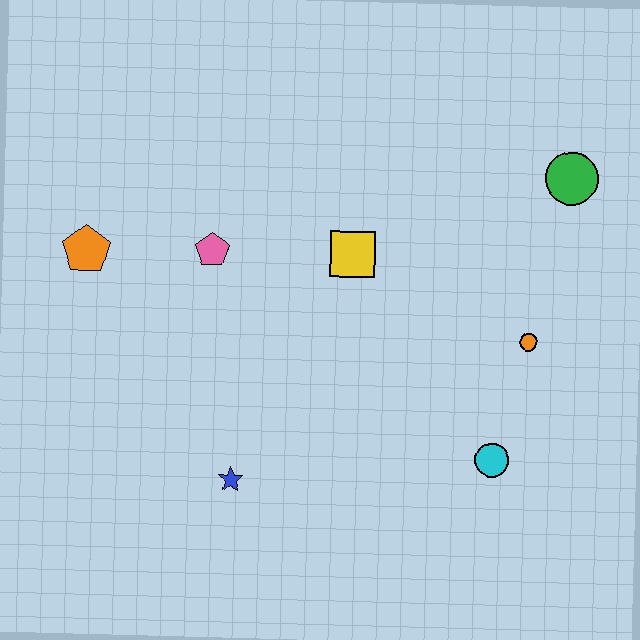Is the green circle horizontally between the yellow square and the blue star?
No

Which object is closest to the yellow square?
The pink pentagon is closest to the yellow square.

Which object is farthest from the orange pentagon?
The green circle is farthest from the orange pentagon.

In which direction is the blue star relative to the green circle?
The blue star is to the left of the green circle.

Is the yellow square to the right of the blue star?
Yes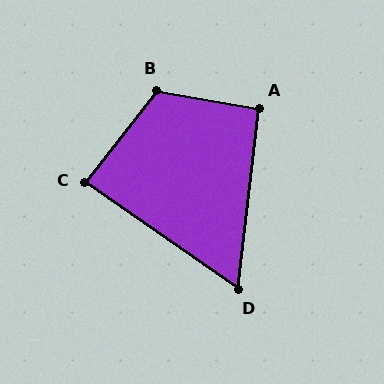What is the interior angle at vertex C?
Approximately 87 degrees (approximately right).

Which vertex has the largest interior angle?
B, at approximately 118 degrees.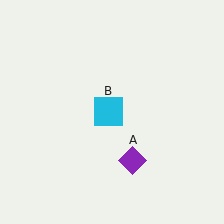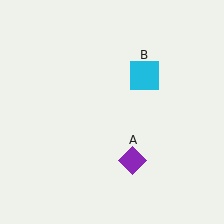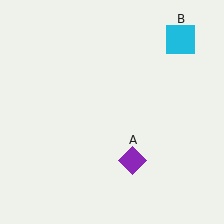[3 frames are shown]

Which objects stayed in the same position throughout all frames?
Purple diamond (object A) remained stationary.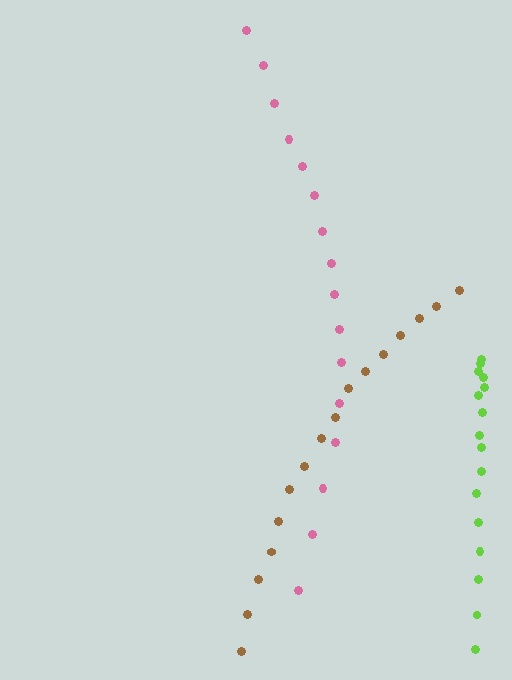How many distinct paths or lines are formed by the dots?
There are 3 distinct paths.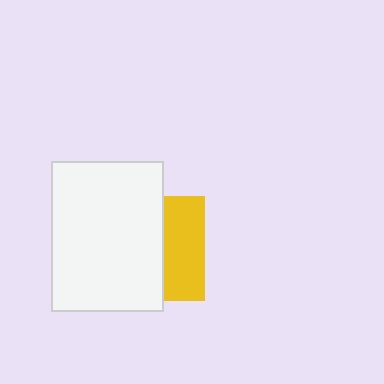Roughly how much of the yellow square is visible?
A small part of it is visible (roughly 40%).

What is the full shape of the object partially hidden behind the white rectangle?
The partially hidden object is a yellow square.